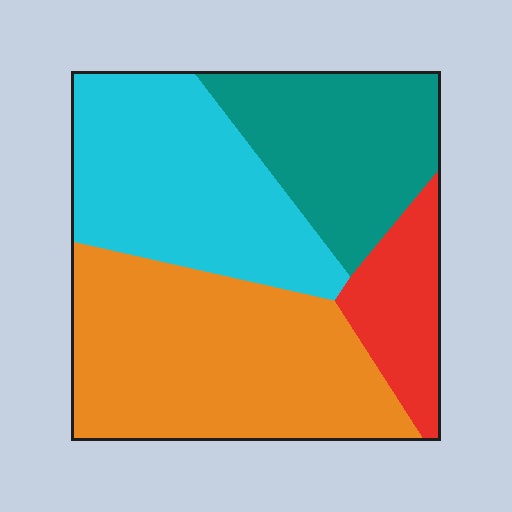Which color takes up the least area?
Red, at roughly 10%.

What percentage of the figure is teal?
Teal covers 22% of the figure.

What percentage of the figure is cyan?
Cyan covers 29% of the figure.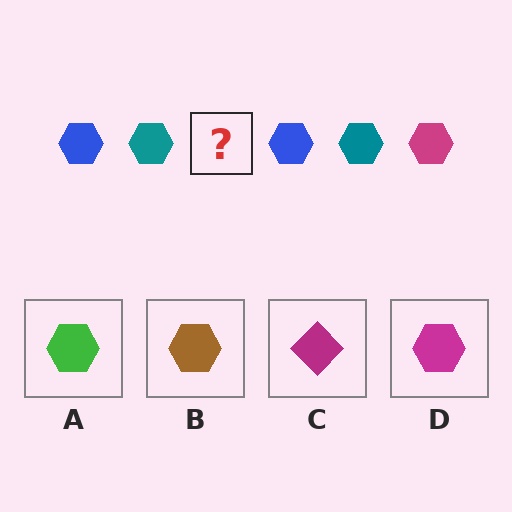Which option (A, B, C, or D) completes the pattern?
D.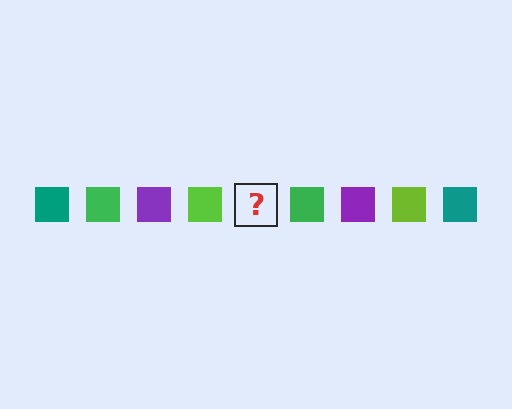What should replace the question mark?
The question mark should be replaced with a teal square.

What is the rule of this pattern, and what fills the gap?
The rule is that the pattern cycles through teal, green, purple, lime squares. The gap should be filled with a teal square.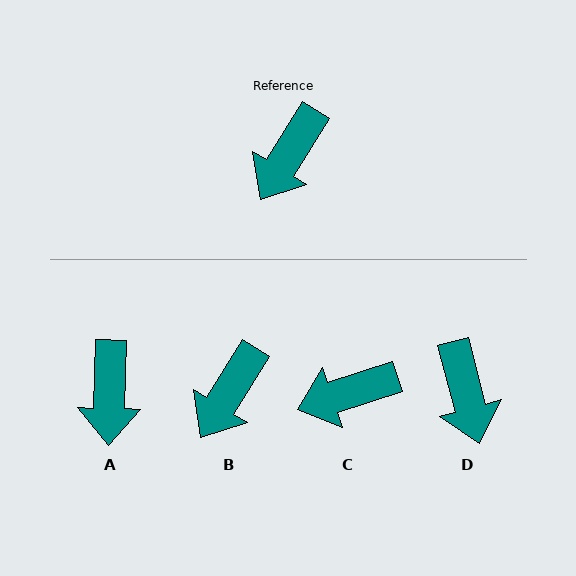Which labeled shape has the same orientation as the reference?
B.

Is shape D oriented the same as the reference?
No, it is off by about 47 degrees.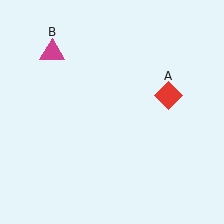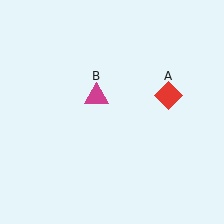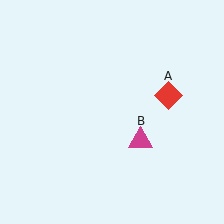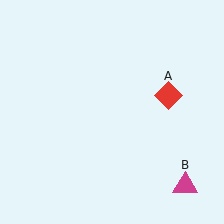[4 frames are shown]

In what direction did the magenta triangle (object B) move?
The magenta triangle (object B) moved down and to the right.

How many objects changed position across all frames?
1 object changed position: magenta triangle (object B).